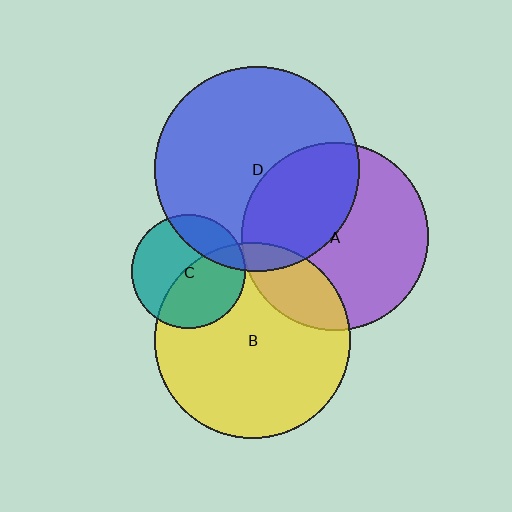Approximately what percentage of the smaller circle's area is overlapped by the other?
Approximately 25%.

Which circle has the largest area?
Circle D (blue).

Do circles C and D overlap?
Yes.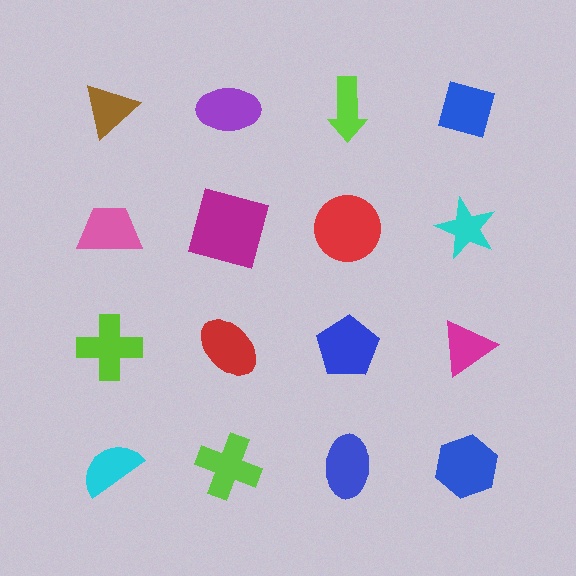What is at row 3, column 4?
A magenta triangle.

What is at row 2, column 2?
A magenta square.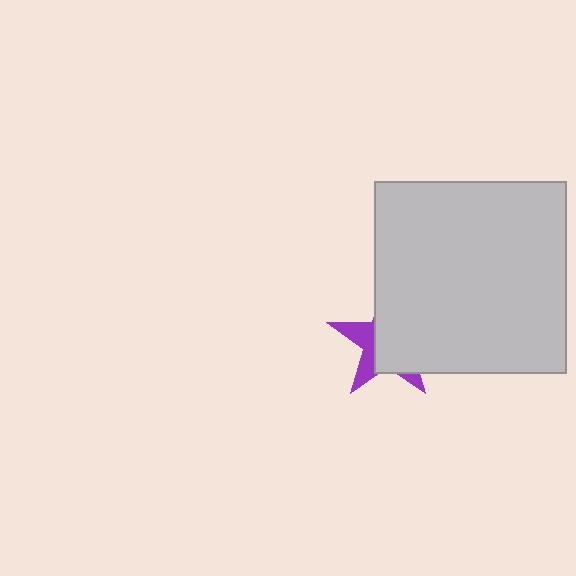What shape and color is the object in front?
The object in front is a light gray square.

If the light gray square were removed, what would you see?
You would see the complete purple star.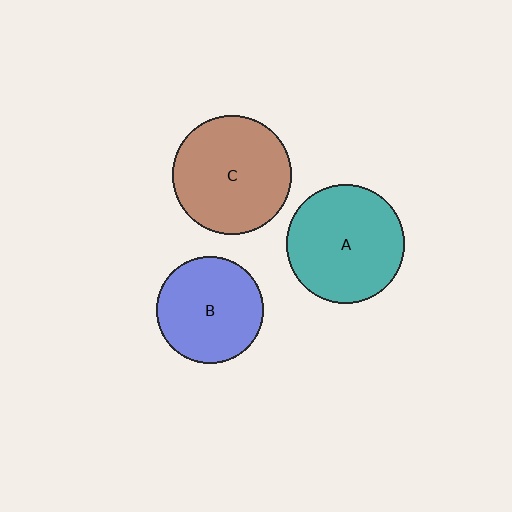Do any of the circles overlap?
No, none of the circles overlap.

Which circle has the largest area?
Circle C (brown).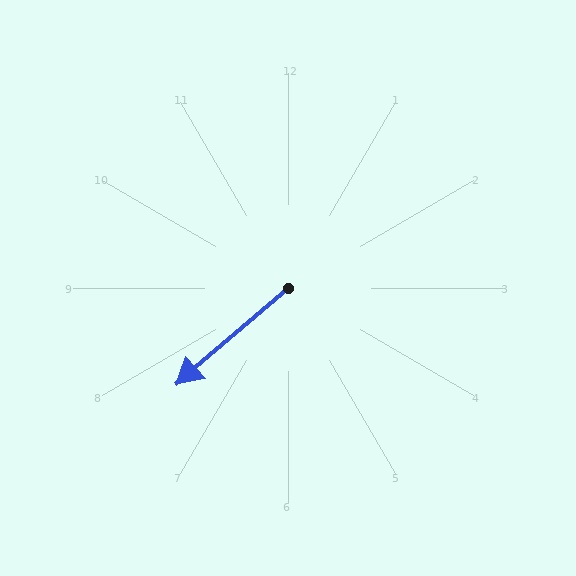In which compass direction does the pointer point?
Southwest.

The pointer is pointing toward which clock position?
Roughly 8 o'clock.